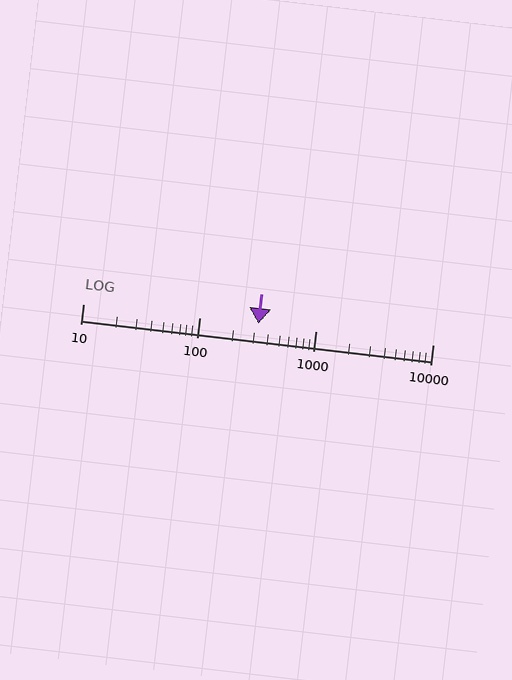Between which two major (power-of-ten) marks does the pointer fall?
The pointer is between 100 and 1000.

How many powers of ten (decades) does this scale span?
The scale spans 3 decades, from 10 to 10000.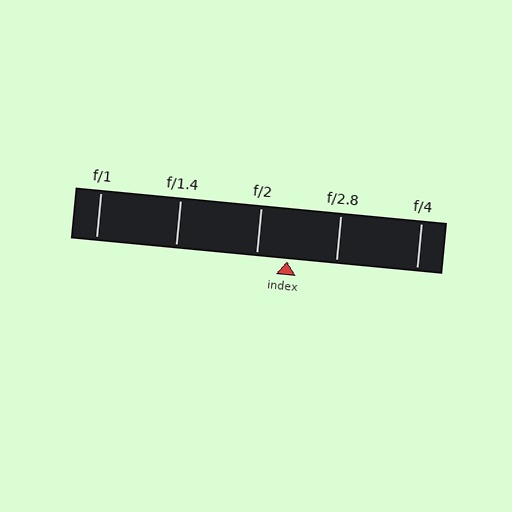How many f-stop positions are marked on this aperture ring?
There are 5 f-stop positions marked.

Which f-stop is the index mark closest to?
The index mark is closest to f/2.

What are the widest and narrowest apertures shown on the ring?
The widest aperture shown is f/1 and the narrowest is f/4.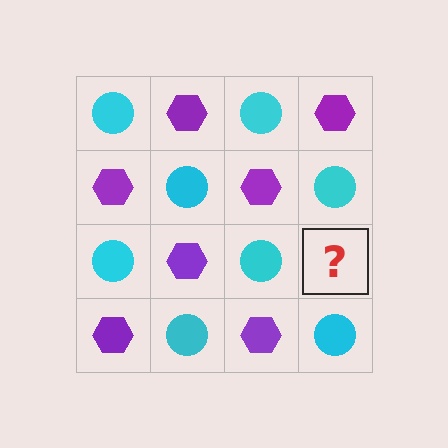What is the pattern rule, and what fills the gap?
The rule is that it alternates cyan circle and purple hexagon in a checkerboard pattern. The gap should be filled with a purple hexagon.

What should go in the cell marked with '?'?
The missing cell should contain a purple hexagon.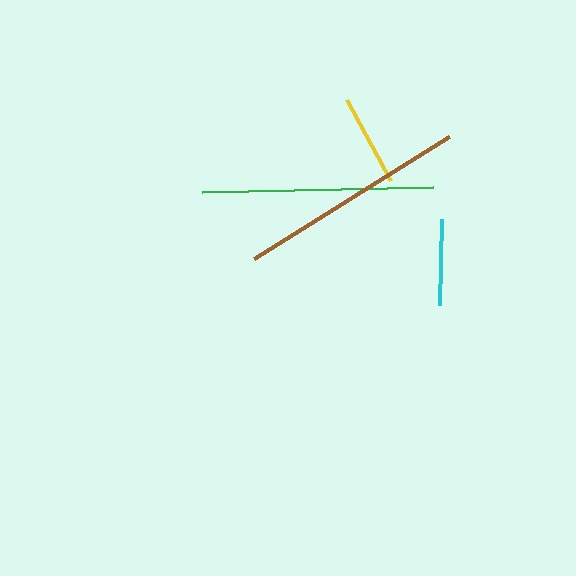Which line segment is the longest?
The green line is the longest at approximately 231 pixels.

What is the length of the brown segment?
The brown segment is approximately 230 pixels long.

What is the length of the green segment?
The green segment is approximately 231 pixels long.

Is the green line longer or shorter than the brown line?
The green line is longer than the brown line.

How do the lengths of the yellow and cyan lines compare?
The yellow and cyan lines are approximately the same length.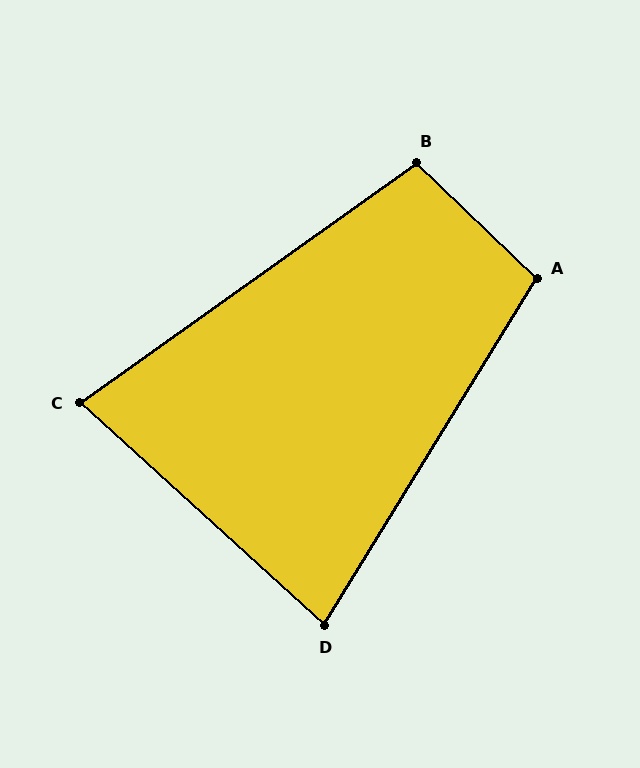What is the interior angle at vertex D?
Approximately 79 degrees (acute).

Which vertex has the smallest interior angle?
C, at approximately 78 degrees.